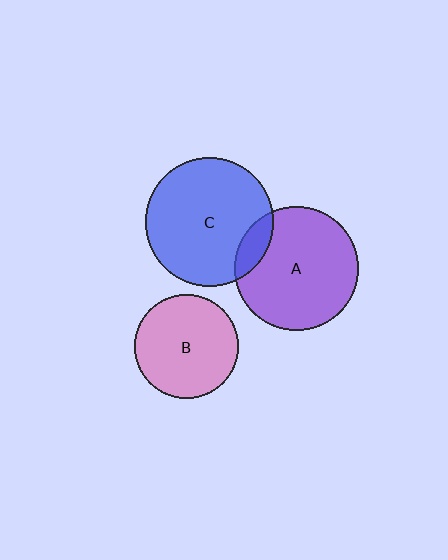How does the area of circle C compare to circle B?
Approximately 1.5 times.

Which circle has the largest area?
Circle C (blue).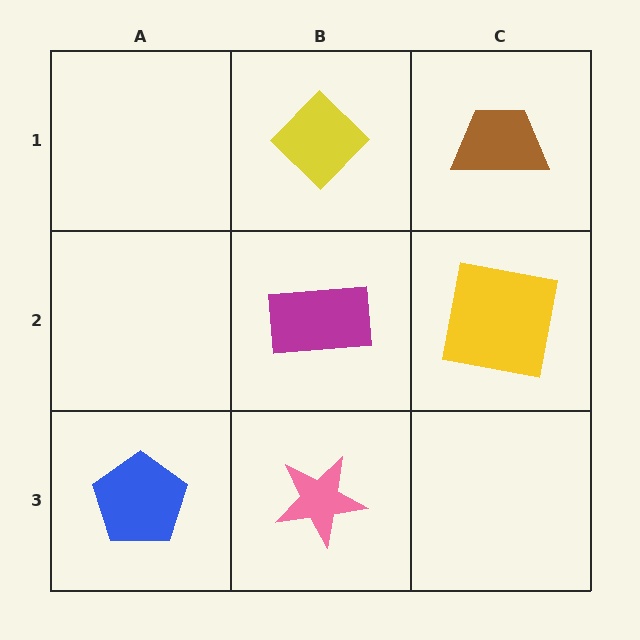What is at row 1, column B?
A yellow diamond.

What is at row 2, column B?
A magenta rectangle.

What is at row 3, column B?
A pink star.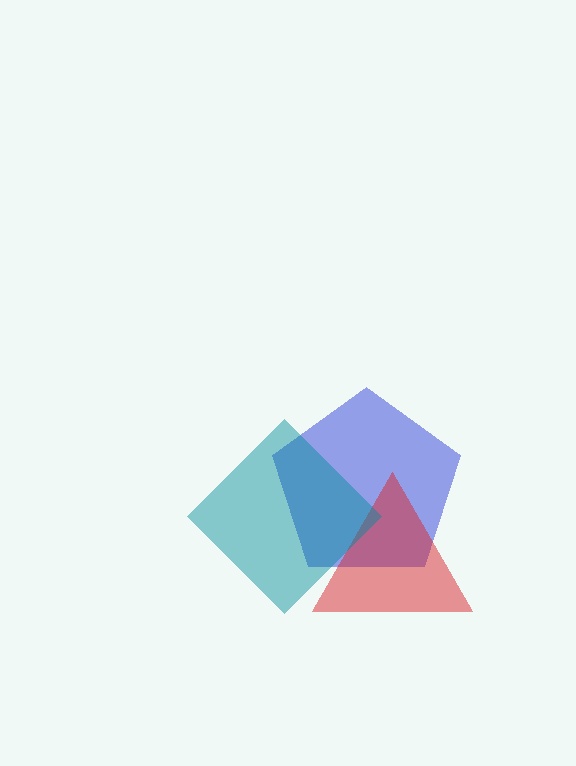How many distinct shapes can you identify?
There are 3 distinct shapes: a blue pentagon, a red triangle, a teal diamond.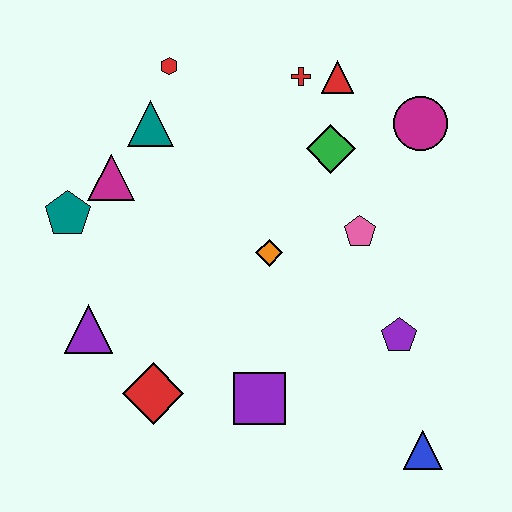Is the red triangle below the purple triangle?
No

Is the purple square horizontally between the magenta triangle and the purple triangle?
No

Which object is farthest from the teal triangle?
The blue triangle is farthest from the teal triangle.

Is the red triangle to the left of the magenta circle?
Yes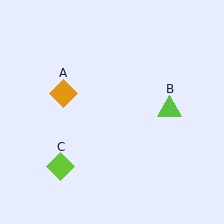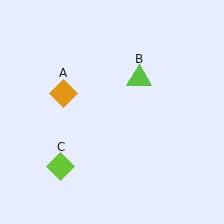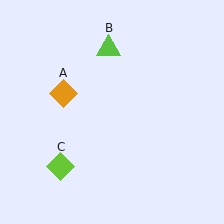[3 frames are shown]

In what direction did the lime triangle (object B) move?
The lime triangle (object B) moved up and to the left.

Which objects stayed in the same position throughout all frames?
Orange diamond (object A) and lime diamond (object C) remained stationary.